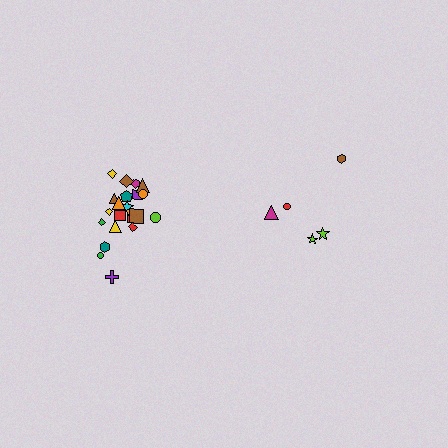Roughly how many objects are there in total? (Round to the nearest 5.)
Roughly 25 objects in total.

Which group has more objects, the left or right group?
The left group.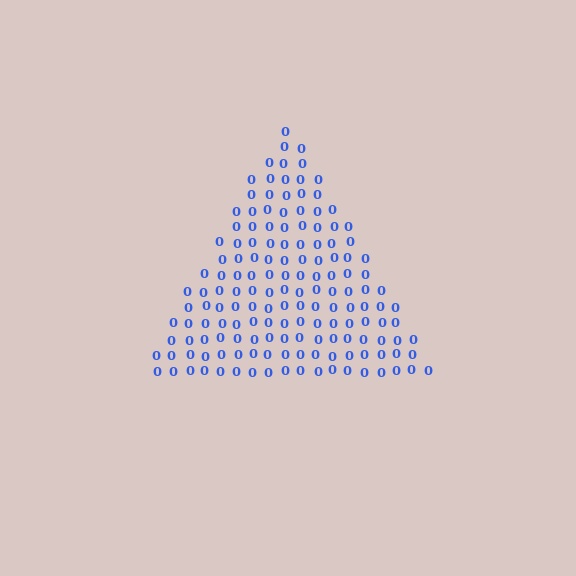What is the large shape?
The large shape is a triangle.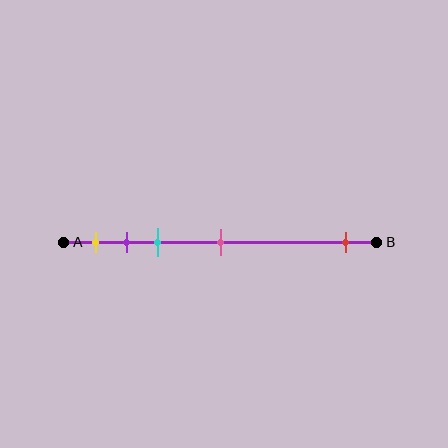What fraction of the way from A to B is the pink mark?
The pink mark is approximately 50% (0.5) of the way from A to B.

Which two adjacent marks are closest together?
The purple and cyan marks are the closest adjacent pair.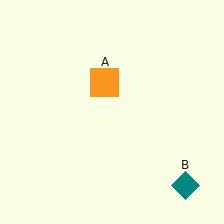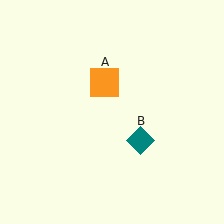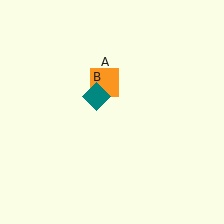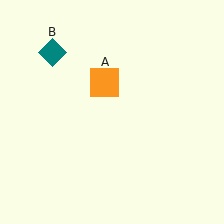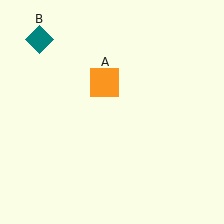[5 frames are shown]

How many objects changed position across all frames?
1 object changed position: teal diamond (object B).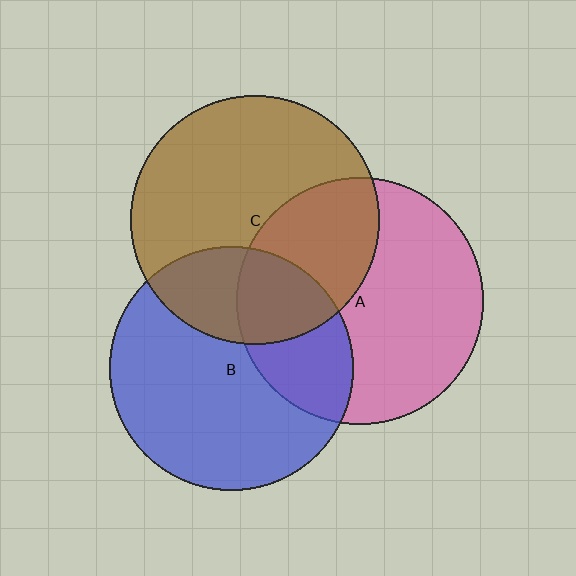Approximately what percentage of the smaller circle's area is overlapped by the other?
Approximately 35%.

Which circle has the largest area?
Circle C (brown).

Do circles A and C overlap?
Yes.